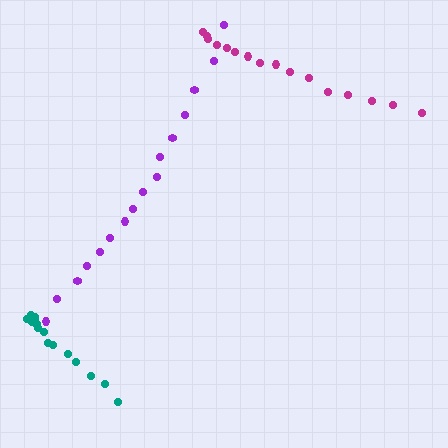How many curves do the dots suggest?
There are 3 distinct paths.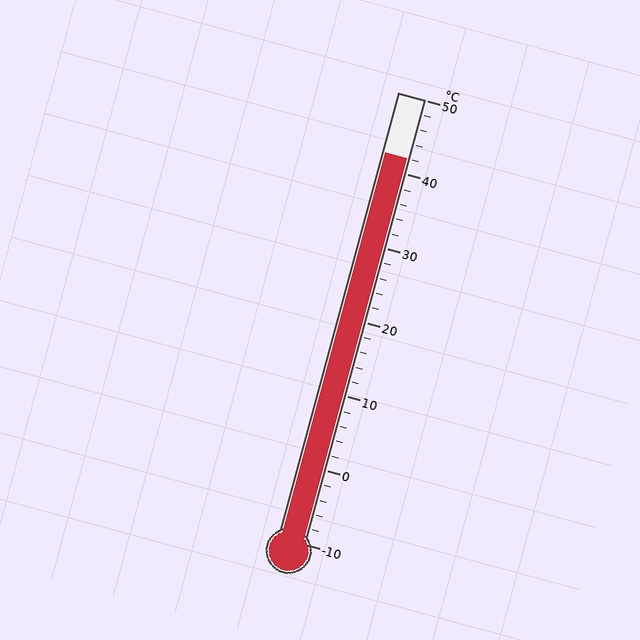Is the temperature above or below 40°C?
The temperature is above 40°C.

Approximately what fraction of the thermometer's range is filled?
The thermometer is filled to approximately 85% of its range.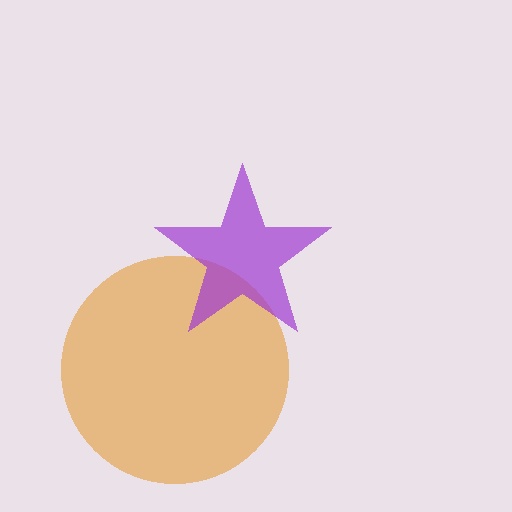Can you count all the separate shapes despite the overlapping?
Yes, there are 2 separate shapes.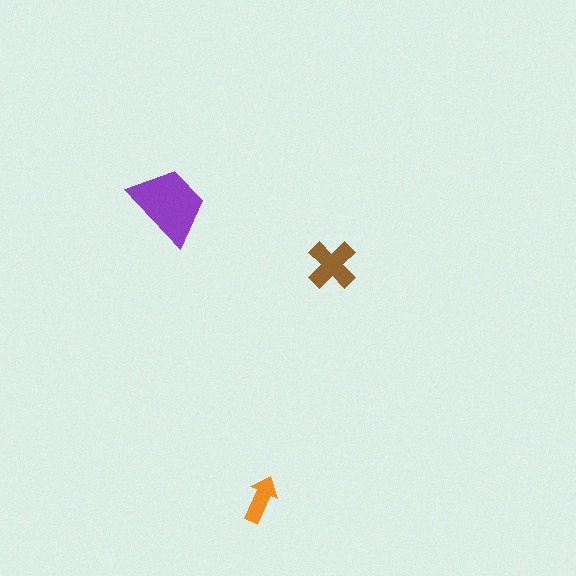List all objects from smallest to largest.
The orange arrow, the brown cross, the purple trapezoid.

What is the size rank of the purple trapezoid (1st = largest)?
1st.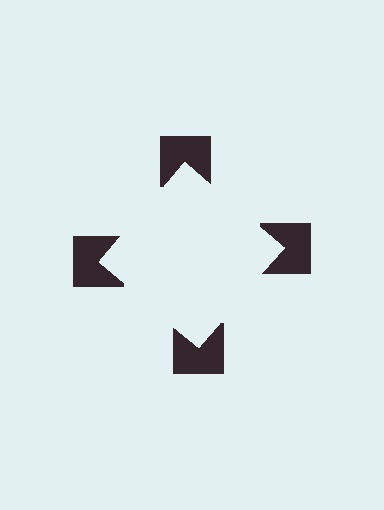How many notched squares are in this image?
There are 4 — one at each vertex of the illusory square.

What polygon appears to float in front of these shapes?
An illusory square — its edges are inferred from the aligned wedge cuts in the notched squares, not physically drawn.